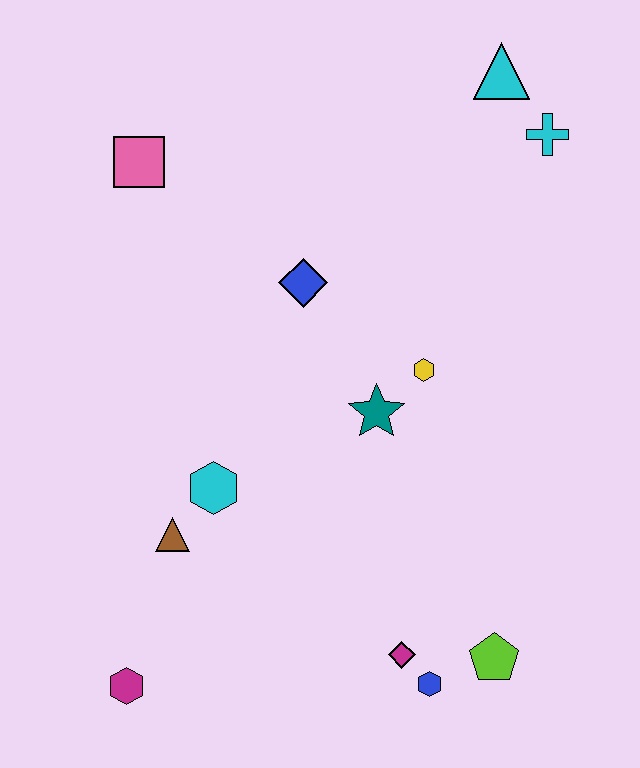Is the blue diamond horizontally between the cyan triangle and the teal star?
No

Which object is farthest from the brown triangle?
The cyan triangle is farthest from the brown triangle.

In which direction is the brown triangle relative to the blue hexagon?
The brown triangle is to the left of the blue hexagon.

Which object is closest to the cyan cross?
The cyan triangle is closest to the cyan cross.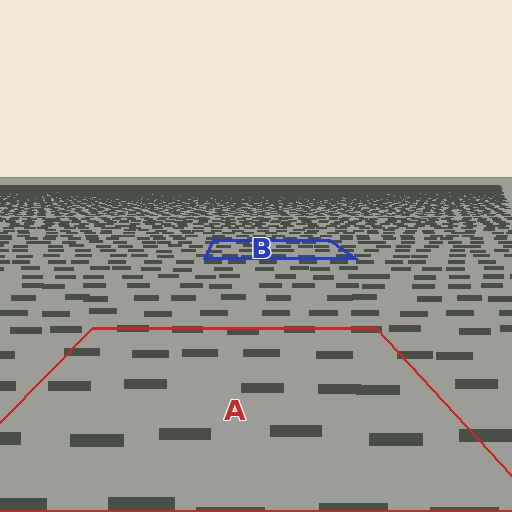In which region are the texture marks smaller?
The texture marks are smaller in region B, because it is farther away.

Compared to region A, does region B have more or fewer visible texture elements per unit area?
Region B has more texture elements per unit area — they are packed more densely because it is farther away.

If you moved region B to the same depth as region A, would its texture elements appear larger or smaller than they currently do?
They would appear larger. At a closer depth, the same texture elements are projected at a bigger on-screen size.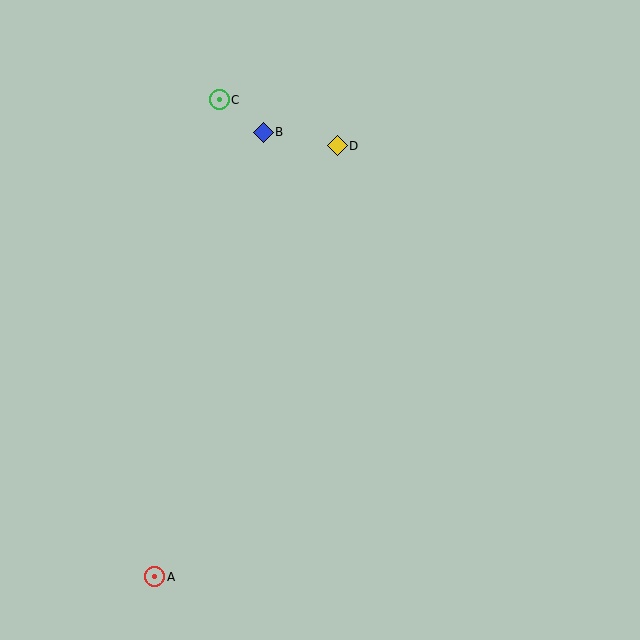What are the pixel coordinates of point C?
Point C is at (219, 100).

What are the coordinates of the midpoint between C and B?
The midpoint between C and B is at (241, 116).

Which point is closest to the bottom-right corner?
Point A is closest to the bottom-right corner.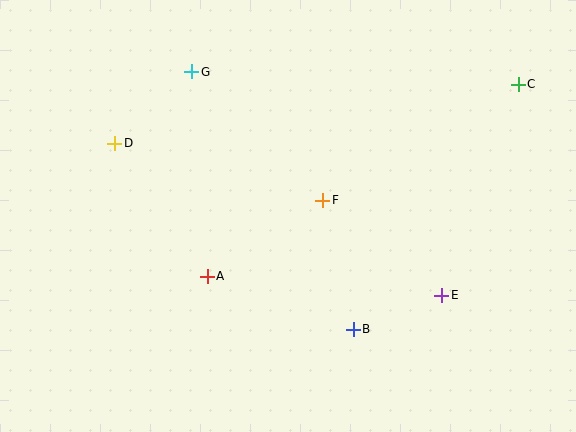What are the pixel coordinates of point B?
Point B is at (353, 329).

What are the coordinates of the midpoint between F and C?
The midpoint between F and C is at (420, 142).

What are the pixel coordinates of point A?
Point A is at (207, 276).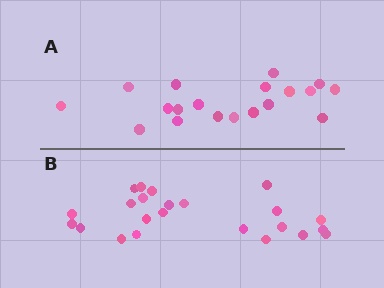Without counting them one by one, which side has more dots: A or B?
Region B (the bottom region) has more dots.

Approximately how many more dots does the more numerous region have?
Region B has about 4 more dots than region A.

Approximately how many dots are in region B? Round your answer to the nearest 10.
About 20 dots. (The exact count is 23, which rounds to 20.)